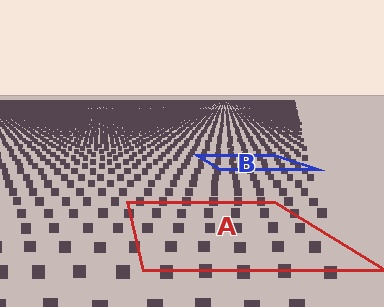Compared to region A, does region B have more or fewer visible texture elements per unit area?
Region B has more texture elements per unit area — they are packed more densely because it is farther away.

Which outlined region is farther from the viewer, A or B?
Region B is farther from the viewer — the texture elements inside it appear smaller and more densely packed.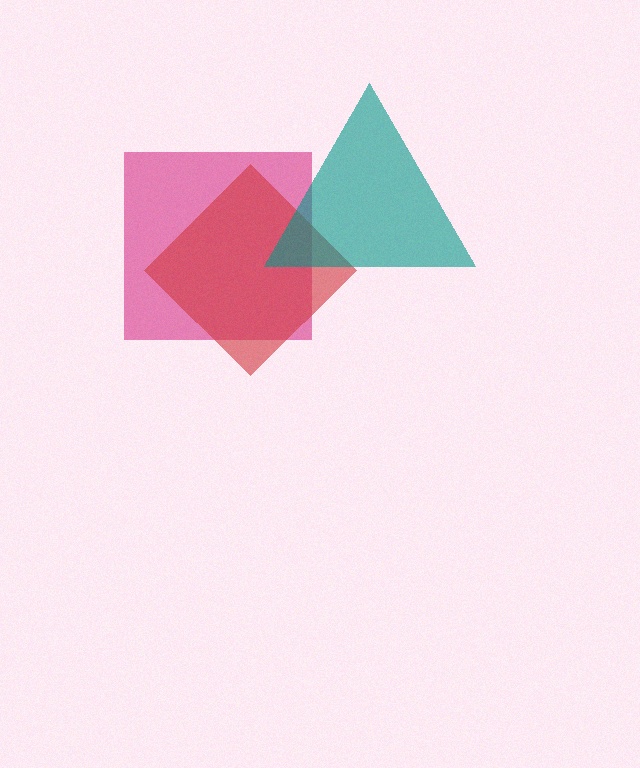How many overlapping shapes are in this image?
There are 3 overlapping shapes in the image.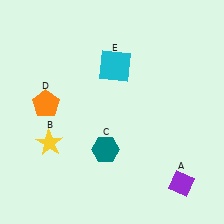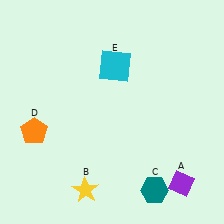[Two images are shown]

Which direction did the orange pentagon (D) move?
The orange pentagon (D) moved down.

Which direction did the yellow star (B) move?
The yellow star (B) moved down.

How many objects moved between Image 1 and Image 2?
3 objects moved between the two images.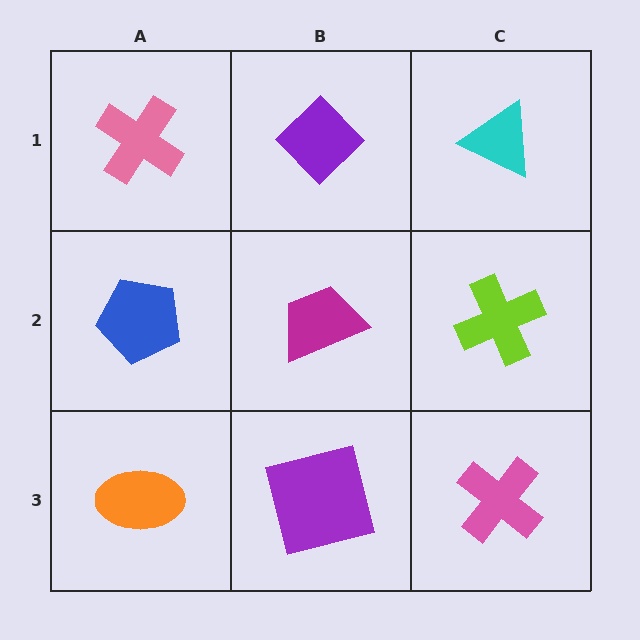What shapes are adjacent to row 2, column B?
A purple diamond (row 1, column B), a purple square (row 3, column B), a blue pentagon (row 2, column A), a lime cross (row 2, column C).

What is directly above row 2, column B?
A purple diamond.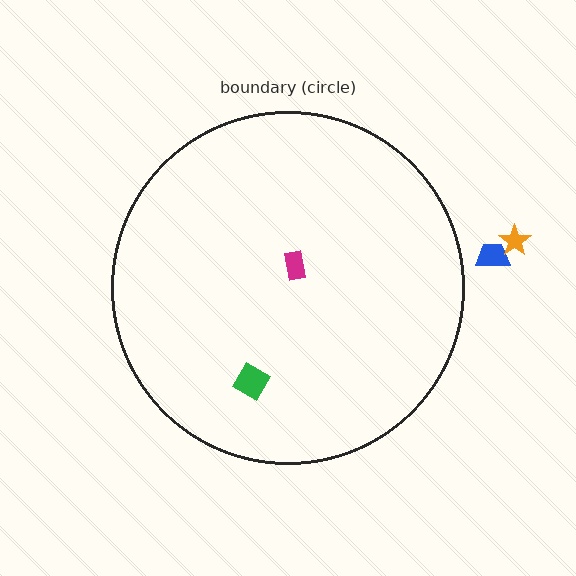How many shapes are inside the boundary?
2 inside, 2 outside.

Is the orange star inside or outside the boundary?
Outside.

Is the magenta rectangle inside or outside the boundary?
Inside.